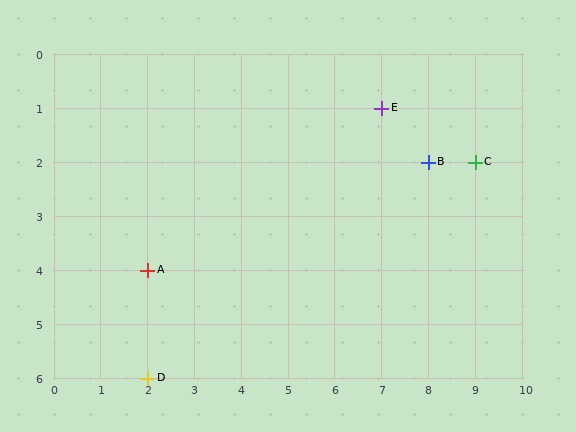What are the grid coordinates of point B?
Point B is at grid coordinates (8, 2).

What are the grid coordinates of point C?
Point C is at grid coordinates (9, 2).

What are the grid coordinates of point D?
Point D is at grid coordinates (2, 6).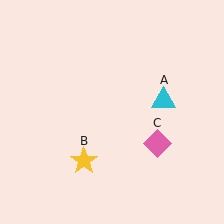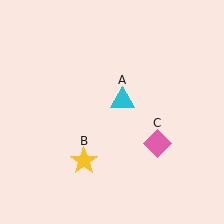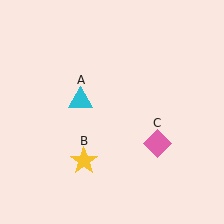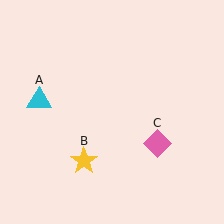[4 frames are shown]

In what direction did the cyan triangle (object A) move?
The cyan triangle (object A) moved left.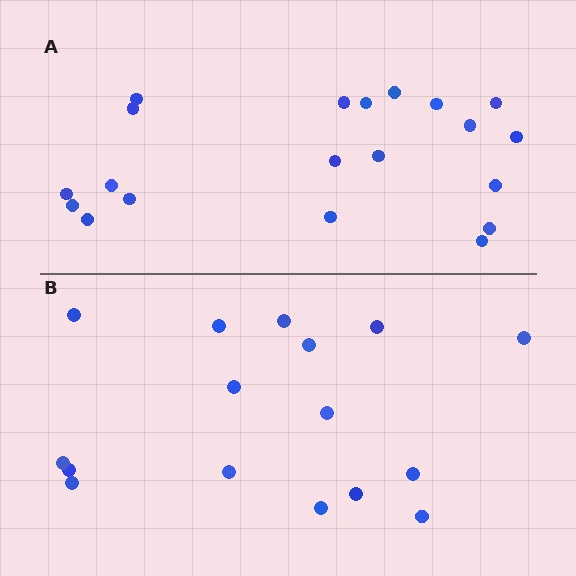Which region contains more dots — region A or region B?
Region A (the top region) has more dots.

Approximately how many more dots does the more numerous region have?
Region A has about 4 more dots than region B.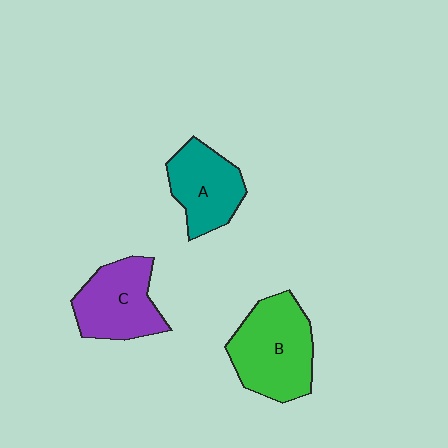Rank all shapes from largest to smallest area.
From largest to smallest: B (green), C (purple), A (teal).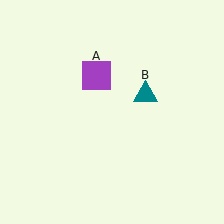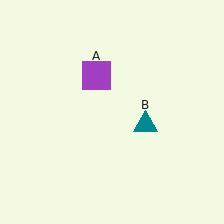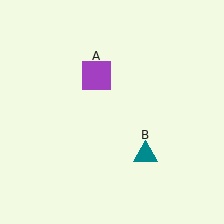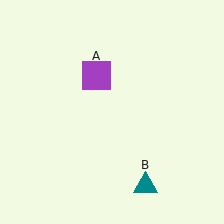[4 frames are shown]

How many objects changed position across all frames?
1 object changed position: teal triangle (object B).